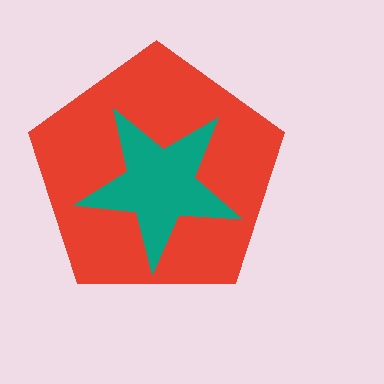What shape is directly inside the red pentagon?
The teal star.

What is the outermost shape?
The red pentagon.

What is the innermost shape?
The teal star.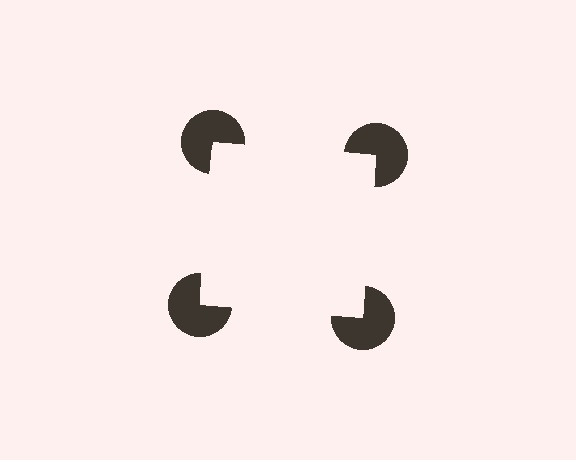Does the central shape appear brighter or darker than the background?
It typically appears slightly brighter than the background, even though no actual brightness change is drawn.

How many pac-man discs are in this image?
There are 4 — one at each vertex of the illusory square.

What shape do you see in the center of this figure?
An illusory square — its edges are inferred from the aligned wedge cuts in the pac-man discs, not physically drawn.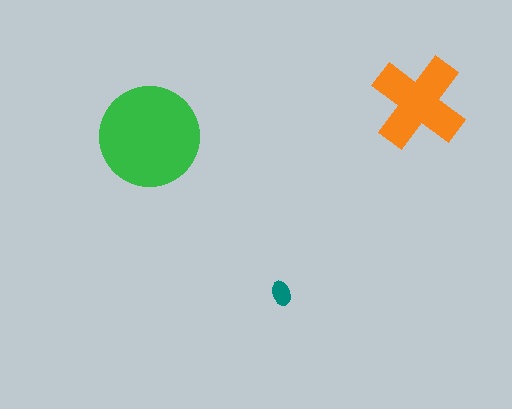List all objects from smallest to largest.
The teal ellipse, the orange cross, the green circle.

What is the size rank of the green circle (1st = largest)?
1st.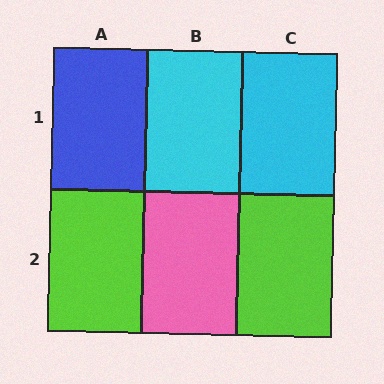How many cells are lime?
2 cells are lime.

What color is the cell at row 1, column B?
Cyan.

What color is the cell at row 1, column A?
Blue.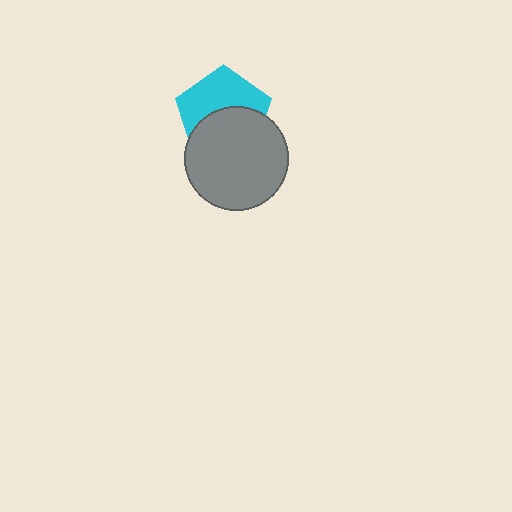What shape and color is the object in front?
The object in front is a gray circle.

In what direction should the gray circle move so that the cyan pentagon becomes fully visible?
The gray circle should move down. That is the shortest direction to clear the overlap and leave the cyan pentagon fully visible.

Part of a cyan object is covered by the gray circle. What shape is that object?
It is a pentagon.